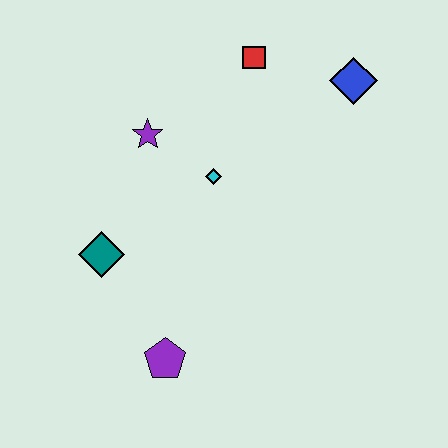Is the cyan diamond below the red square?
Yes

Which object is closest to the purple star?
The cyan diamond is closest to the purple star.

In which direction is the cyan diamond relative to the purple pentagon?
The cyan diamond is above the purple pentagon.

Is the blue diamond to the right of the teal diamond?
Yes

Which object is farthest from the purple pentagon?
The blue diamond is farthest from the purple pentagon.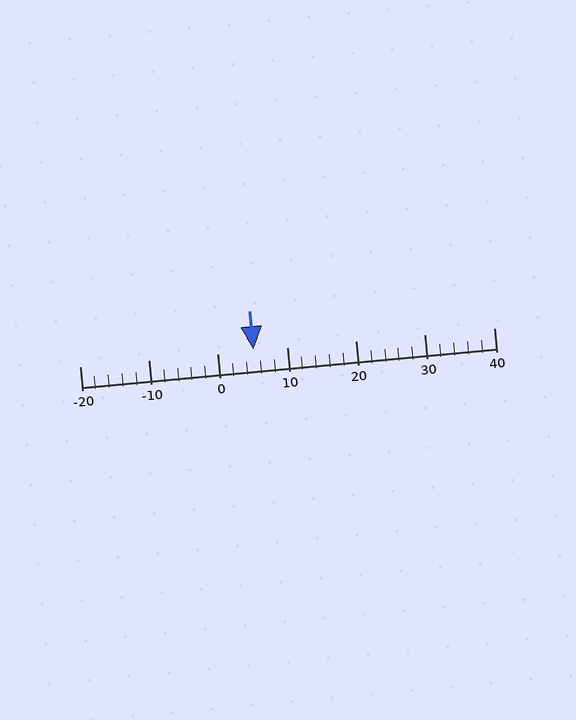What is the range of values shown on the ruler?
The ruler shows values from -20 to 40.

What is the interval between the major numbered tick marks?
The major tick marks are spaced 10 units apart.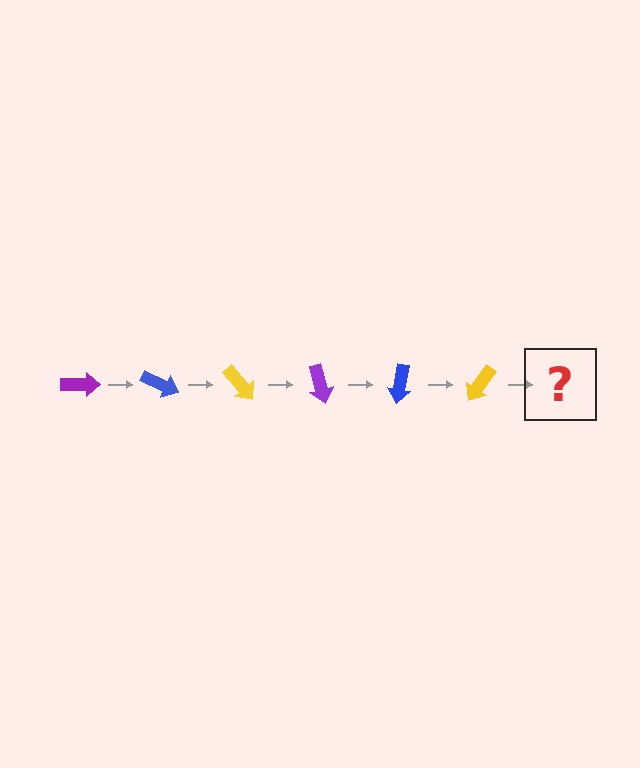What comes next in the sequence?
The next element should be a purple arrow, rotated 150 degrees from the start.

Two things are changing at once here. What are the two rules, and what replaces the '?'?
The two rules are that it rotates 25 degrees each step and the color cycles through purple, blue, and yellow. The '?' should be a purple arrow, rotated 150 degrees from the start.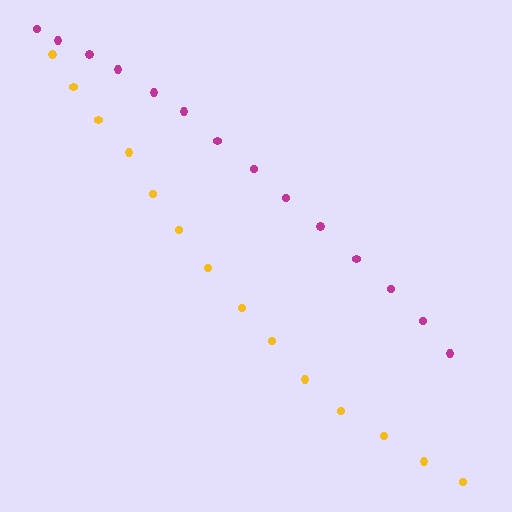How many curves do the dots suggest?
There are 2 distinct paths.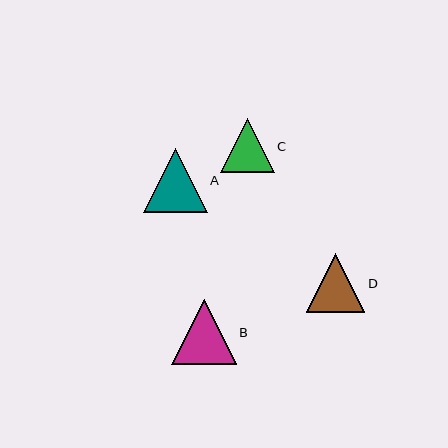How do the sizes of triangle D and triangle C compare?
Triangle D and triangle C are approximately the same size.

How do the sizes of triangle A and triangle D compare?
Triangle A and triangle D are approximately the same size.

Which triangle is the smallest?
Triangle C is the smallest with a size of approximately 54 pixels.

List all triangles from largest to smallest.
From largest to smallest: B, A, D, C.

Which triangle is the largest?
Triangle B is the largest with a size of approximately 65 pixels.